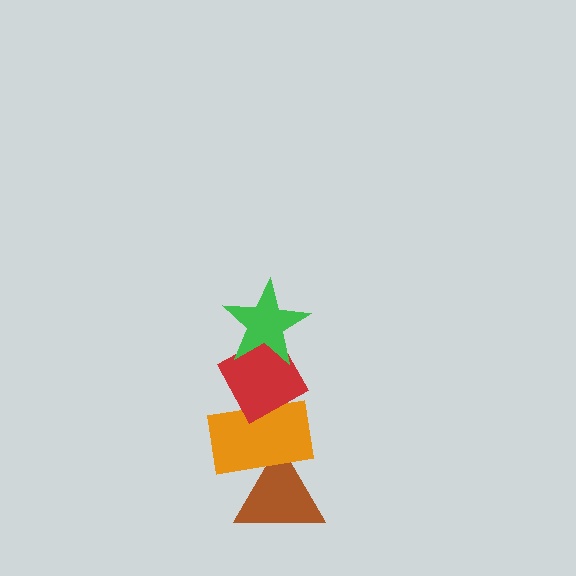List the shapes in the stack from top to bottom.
From top to bottom: the green star, the red diamond, the orange rectangle, the brown triangle.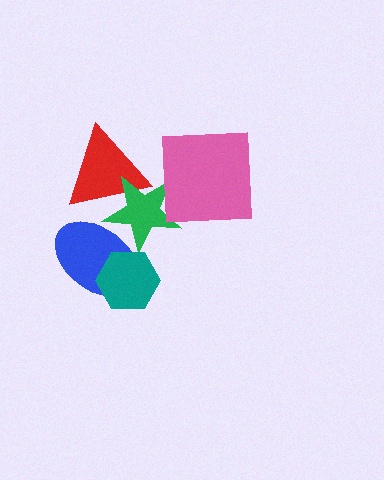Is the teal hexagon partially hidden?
No, no other shape covers it.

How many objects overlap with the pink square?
1 object overlaps with the pink square.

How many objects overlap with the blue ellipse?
2 objects overlap with the blue ellipse.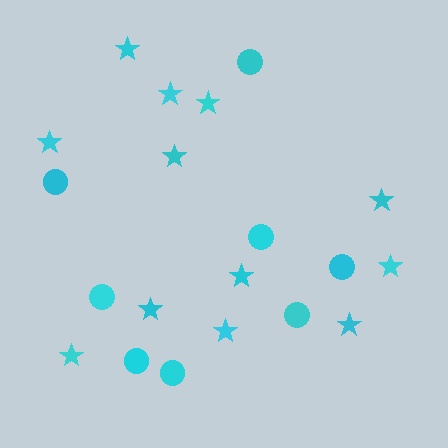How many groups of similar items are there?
There are 2 groups: one group of circles (8) and one group of stars (12).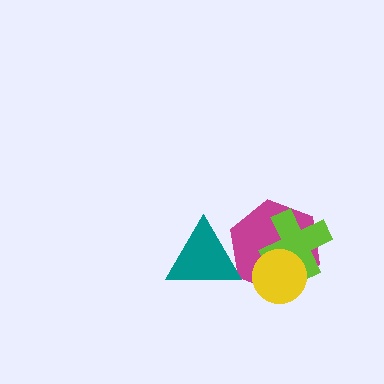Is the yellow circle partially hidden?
No, no other shape covers it.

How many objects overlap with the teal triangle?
1 object overlaps with the teal triangle.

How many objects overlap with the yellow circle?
2 objects overlap with the yellow circle.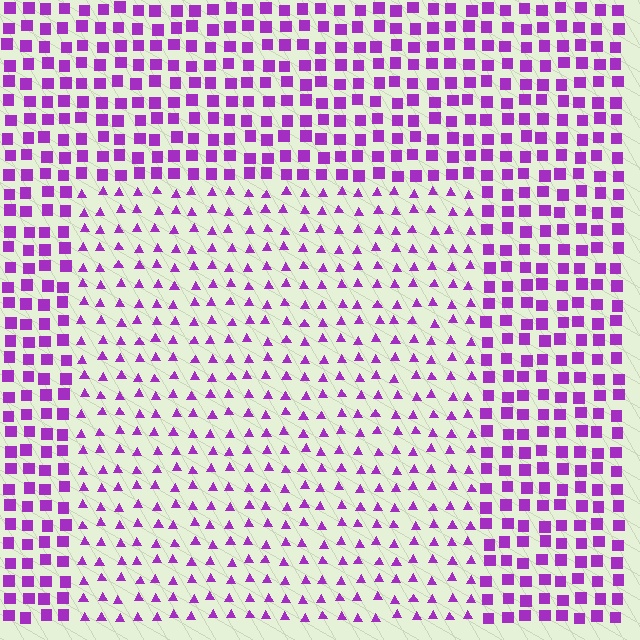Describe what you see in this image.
The image is filled with small purple elements arranged in a uniform grid. A rectangle-shaped region contains triangles, while the surrounding area contains squares. The boundary is defined purely by the change in element shape.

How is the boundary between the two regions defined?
The boundary is defined by a change in element shape: triangles inside vs. squares outside. All elements share the same color and spacing.